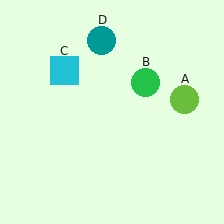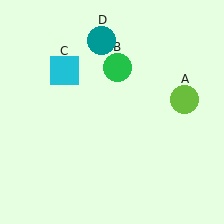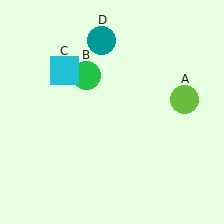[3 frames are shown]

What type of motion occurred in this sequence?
The green circle (object B) rotated counterclockwise around the center of the scene.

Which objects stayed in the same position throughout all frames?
Lime circle (object A) and cyan square (object C) and teal circle (object D) remained stationary.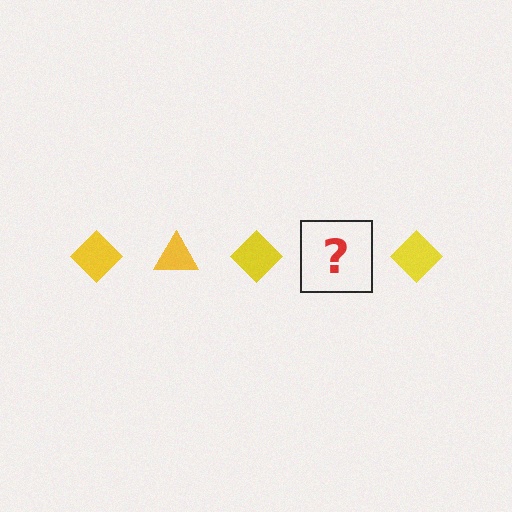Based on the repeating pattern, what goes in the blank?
The blank should be a yellow triangle.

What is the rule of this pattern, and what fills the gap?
The rule is that the pattern cycles through diamond, triangle shapes in yellow. The gap should be filled with a yellow triangle.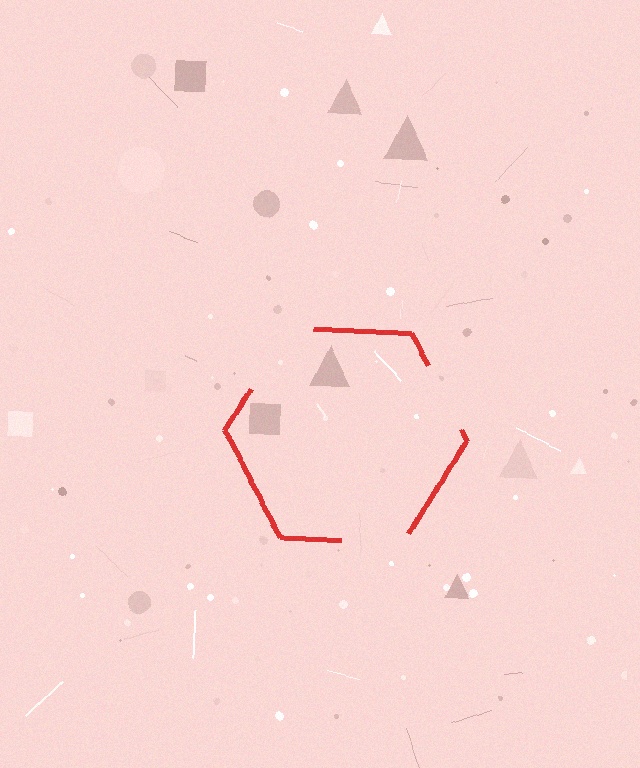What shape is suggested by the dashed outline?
The dashed outline suggests a hexagon.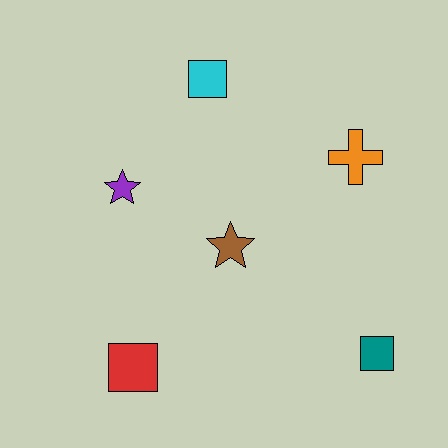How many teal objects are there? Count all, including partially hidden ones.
There is 1 teal object.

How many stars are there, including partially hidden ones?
There are 2 stars.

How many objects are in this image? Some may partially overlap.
There are 6 objects.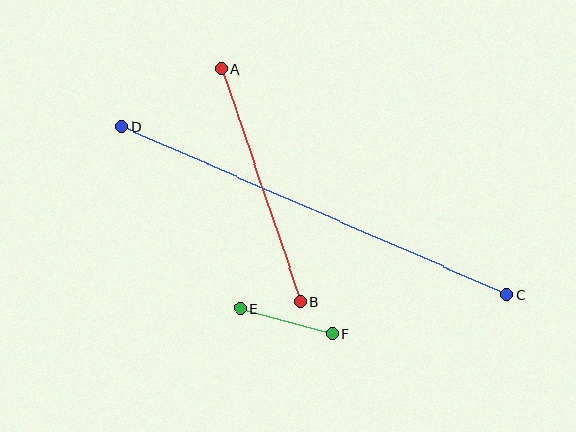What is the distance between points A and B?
The distance is approximately 246 pixels.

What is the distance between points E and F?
The distance is approximately 95 pixels.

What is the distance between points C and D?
The distance is approximately 420 pixels.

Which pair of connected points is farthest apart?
Points C and D are farthest apart.